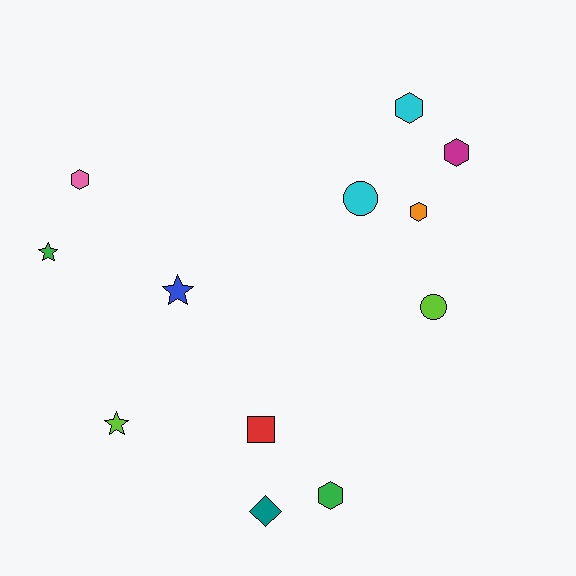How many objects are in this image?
There are 12 objects.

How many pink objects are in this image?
There is 1 pink object.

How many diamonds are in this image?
There is 1 diamond.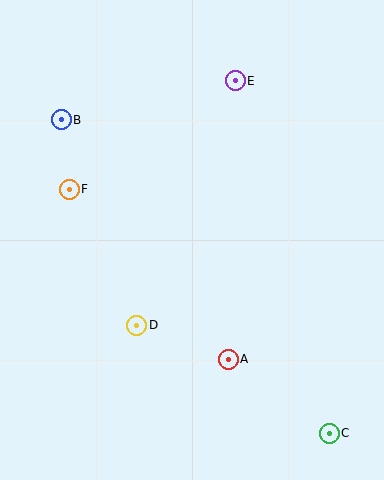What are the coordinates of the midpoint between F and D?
The midpoint between F and D is at (103, 257).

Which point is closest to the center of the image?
Point D at (137, 325) is closest to the center.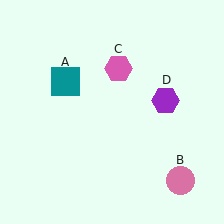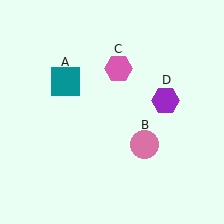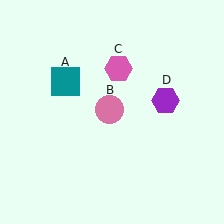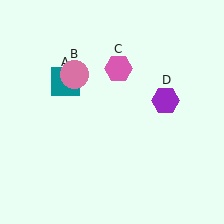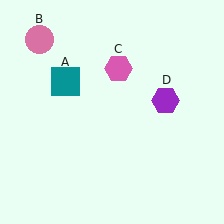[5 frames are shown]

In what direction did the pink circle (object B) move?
The pink circle (object B) moved up and to the left.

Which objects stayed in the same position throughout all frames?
Teal square (object A) and pink hexagon (object C) and purple hexagon (object D) remained stationary.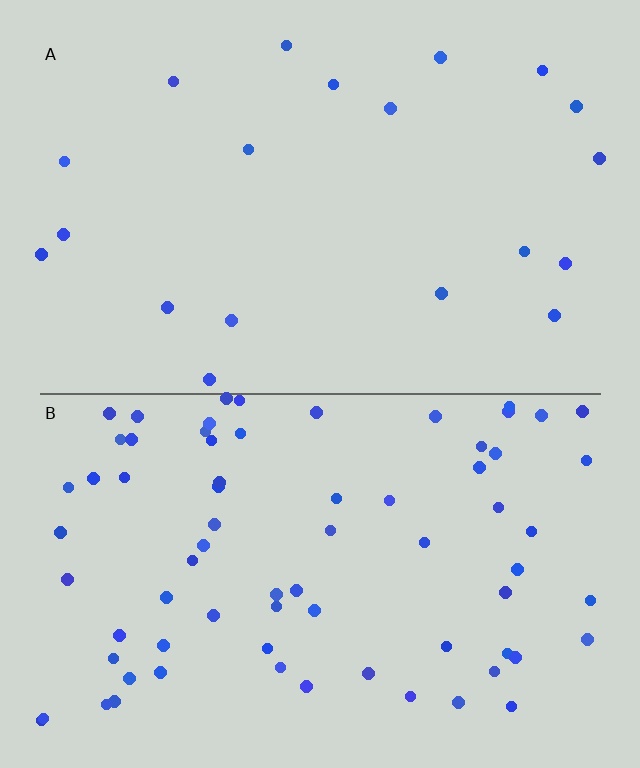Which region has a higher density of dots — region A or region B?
B (the bottom).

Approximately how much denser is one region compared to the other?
Approximately 3.7× — region B over region A.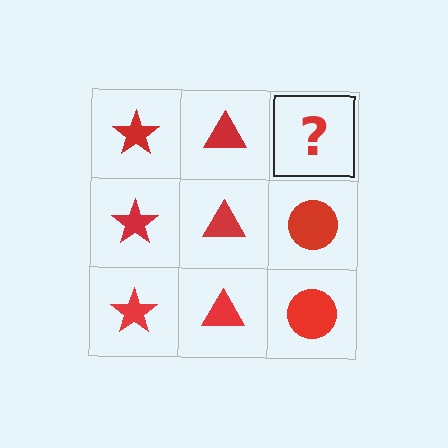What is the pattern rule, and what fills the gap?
The rule is that each column has a consistent shape. The gap should be filled with a red circle.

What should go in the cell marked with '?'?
The missing cell should contain a red circle.